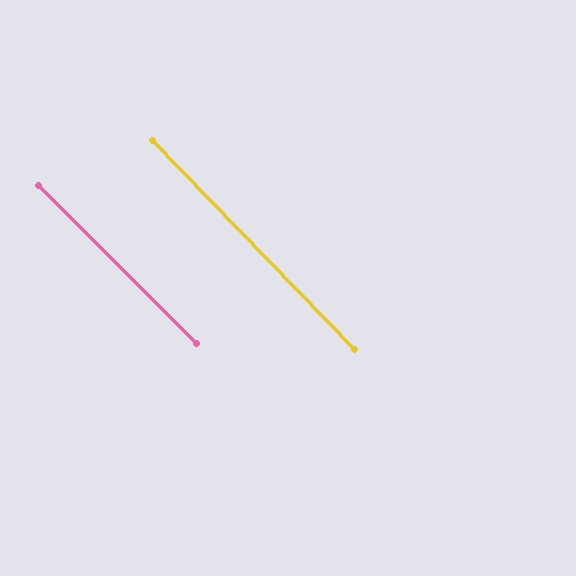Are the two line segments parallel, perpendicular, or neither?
Parallel — their directions differ by only 0.8°.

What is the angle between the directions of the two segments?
Approximately 1 degree.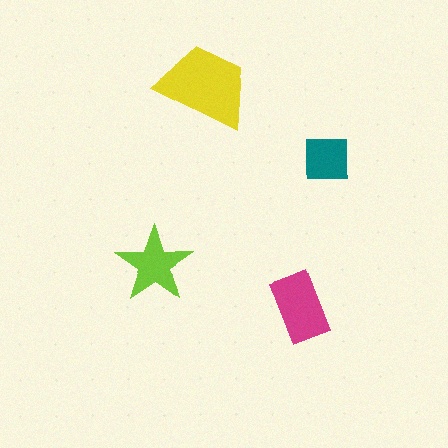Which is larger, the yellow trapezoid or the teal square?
The yellow trapezoid.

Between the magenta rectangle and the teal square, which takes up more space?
The magenta rectangle.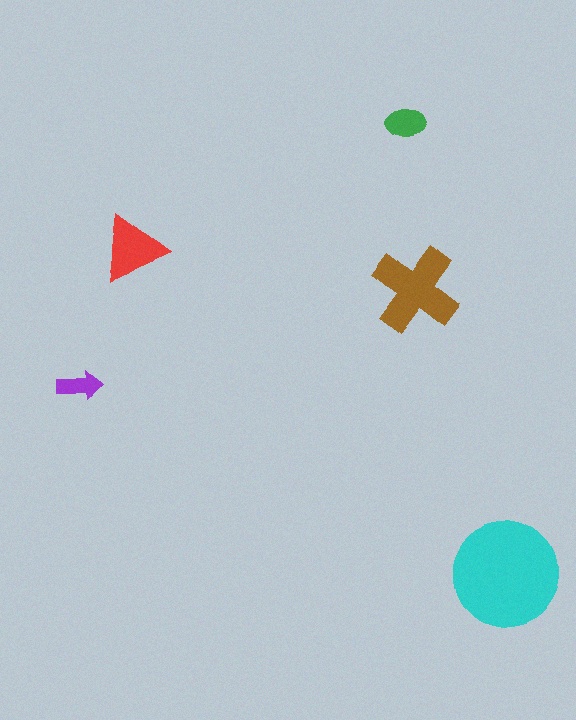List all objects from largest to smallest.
The cyan circle, the brown cross, the red triangle, the green ellipse, the purple arrow.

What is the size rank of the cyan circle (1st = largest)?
1st.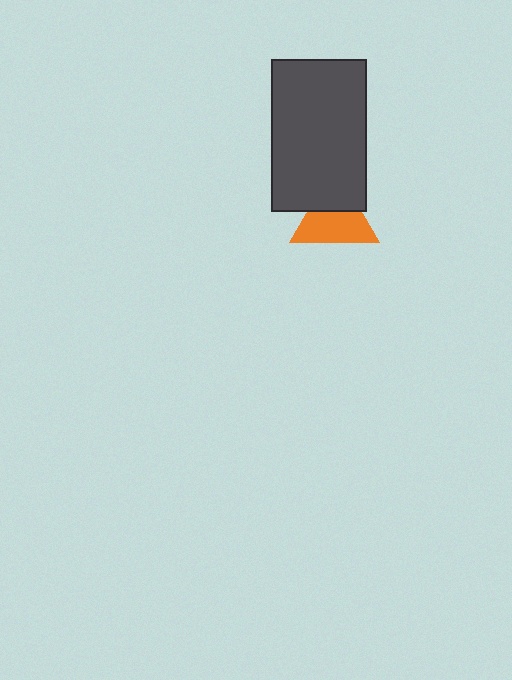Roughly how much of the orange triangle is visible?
About half of it is visible (roughly 65%).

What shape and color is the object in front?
The object in front is a dark gray rectangle.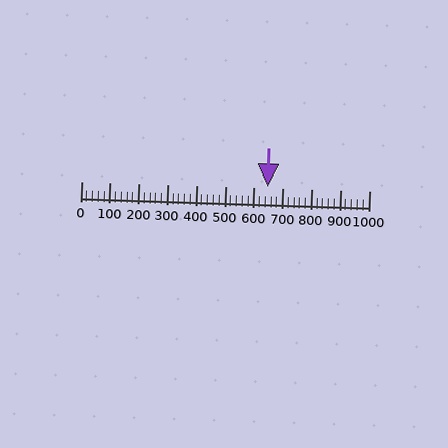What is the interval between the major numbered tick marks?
The major tick marks are spaced 100 units apart.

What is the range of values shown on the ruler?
The ruler shows values from 0 to 1000.